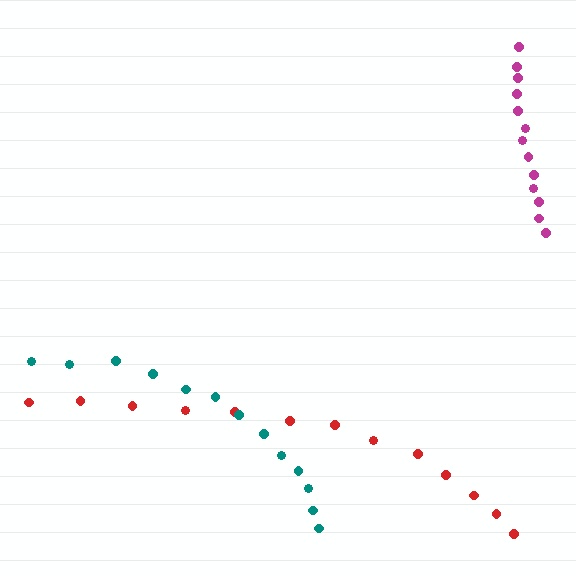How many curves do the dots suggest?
There are 3 distinct paths.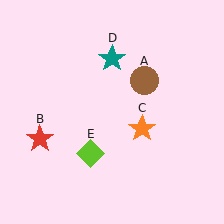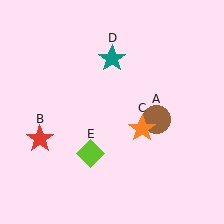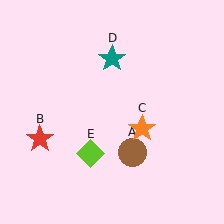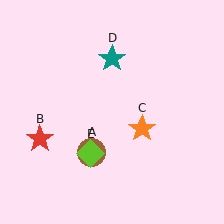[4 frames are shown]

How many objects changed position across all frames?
1 object changed position: brown circle (object A).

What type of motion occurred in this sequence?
The brown circle (object A) rotated clockwise around the center of the scene.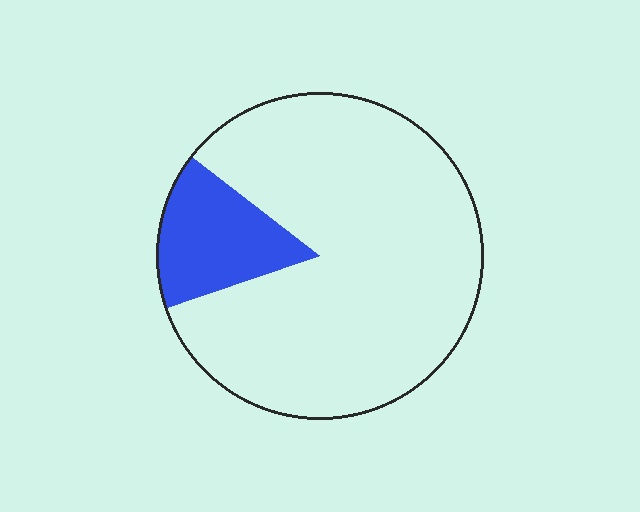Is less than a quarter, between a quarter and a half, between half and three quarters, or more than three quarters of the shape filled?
Less than a quarter.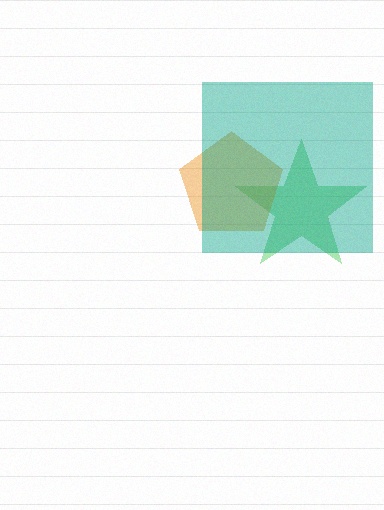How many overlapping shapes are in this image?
There are 3 overlapping shapes in the image.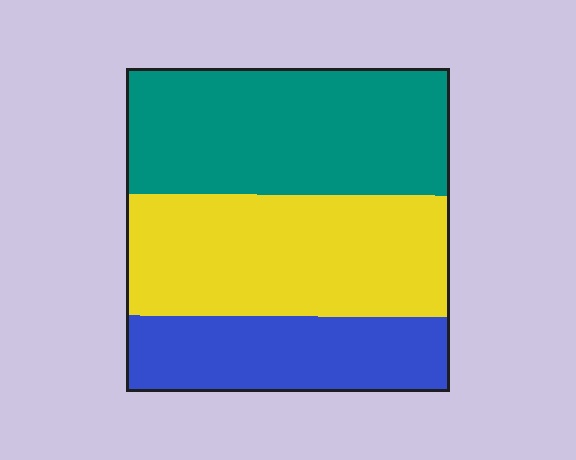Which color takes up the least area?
Blue, at roughly 25%.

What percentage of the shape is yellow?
Yellow covers around 40% of the shape.